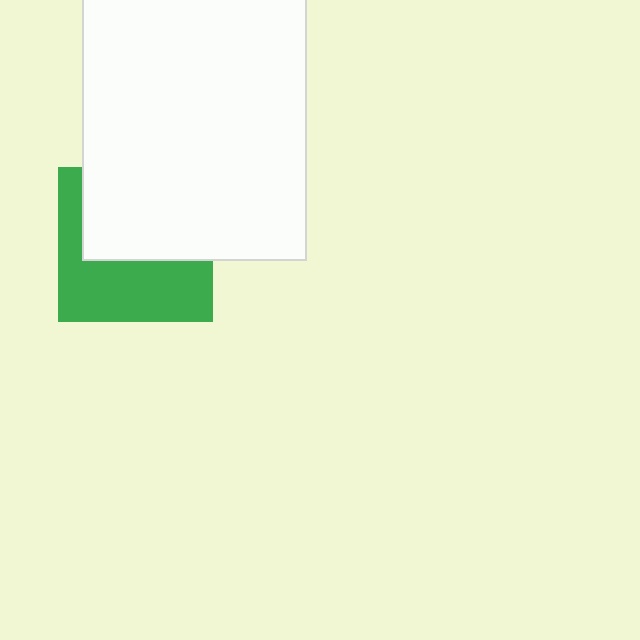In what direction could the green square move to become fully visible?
The green square could move down. That would shift it out from behind the white rectangle entirely.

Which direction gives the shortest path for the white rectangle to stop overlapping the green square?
Moving up gives the shortest separation.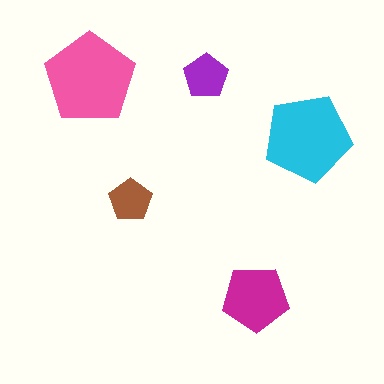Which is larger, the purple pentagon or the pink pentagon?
The pink one.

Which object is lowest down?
The magenta pentagon is bottommost.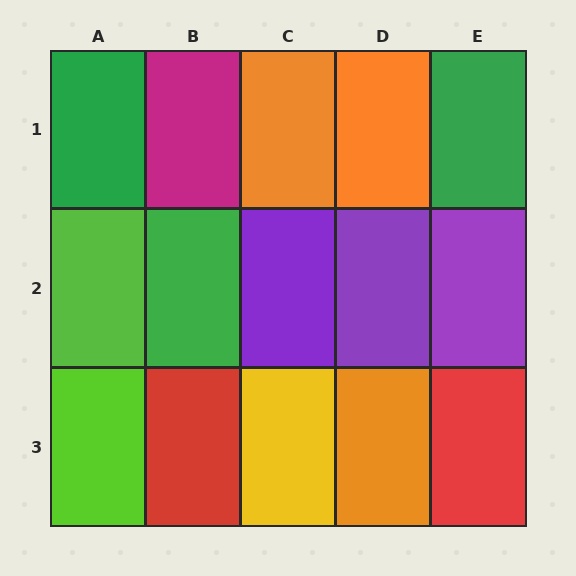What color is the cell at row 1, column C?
Orange.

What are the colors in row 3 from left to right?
Lime, red, yellow, orange, red.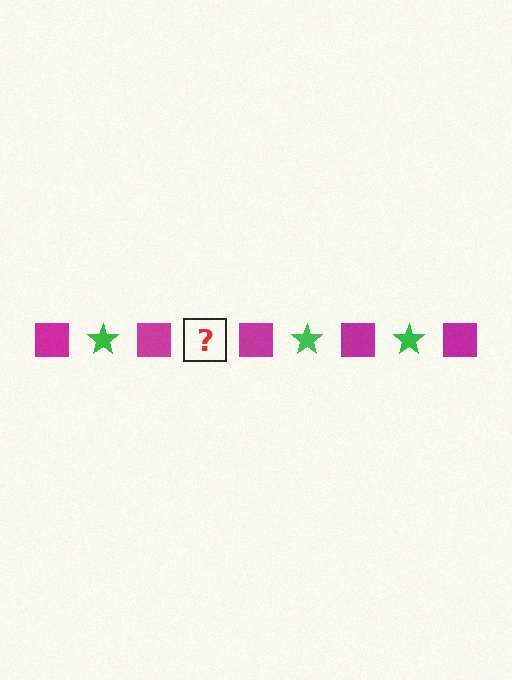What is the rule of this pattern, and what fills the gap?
The rule is that the pattern alternates between magenta square and green star. The gap should be filled with a green star.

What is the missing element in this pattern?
The missing element is a green star.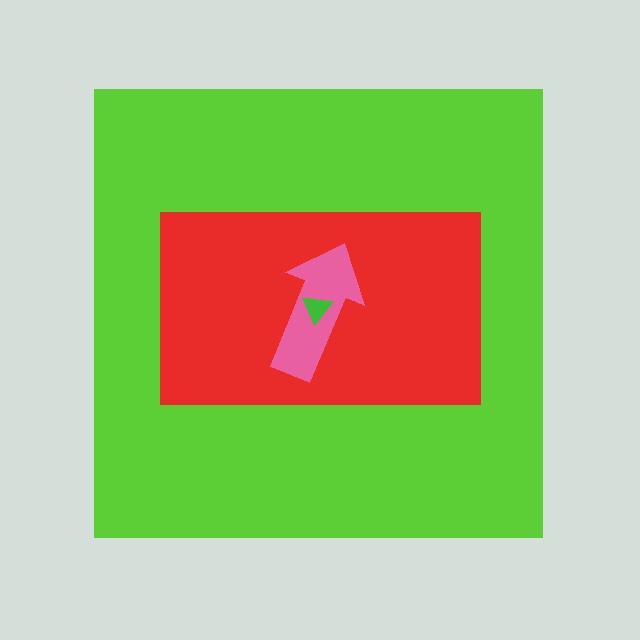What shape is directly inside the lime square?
The red rectangle.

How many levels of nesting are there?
4.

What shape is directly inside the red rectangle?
The pink arrow.